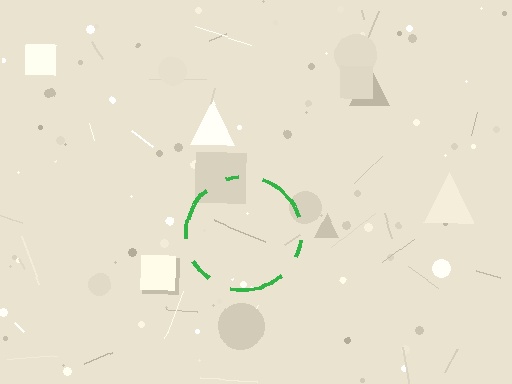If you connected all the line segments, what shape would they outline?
They would outline a circle.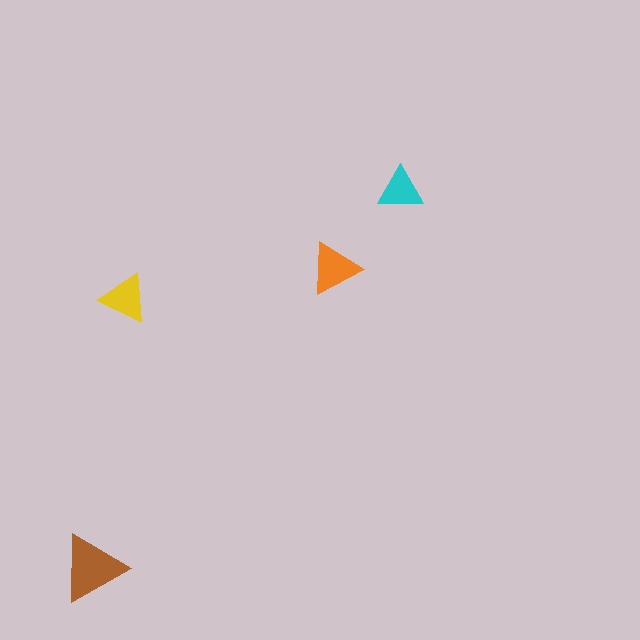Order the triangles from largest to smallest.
the brown one, the orange one, the yellow one, the cyan one.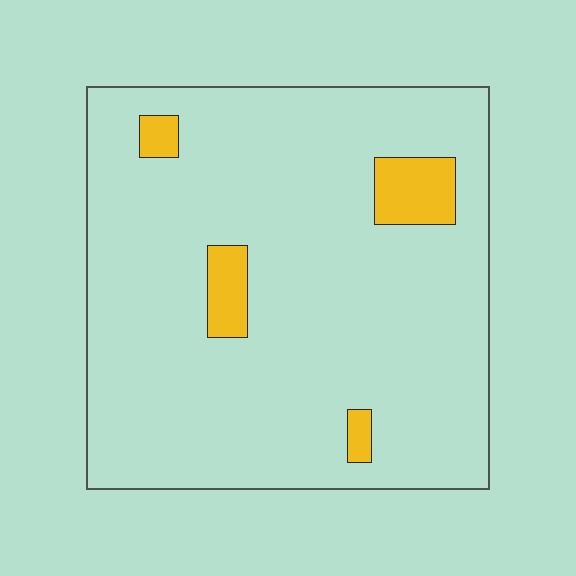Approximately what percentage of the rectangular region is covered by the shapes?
Approximately 10%.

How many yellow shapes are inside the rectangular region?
4.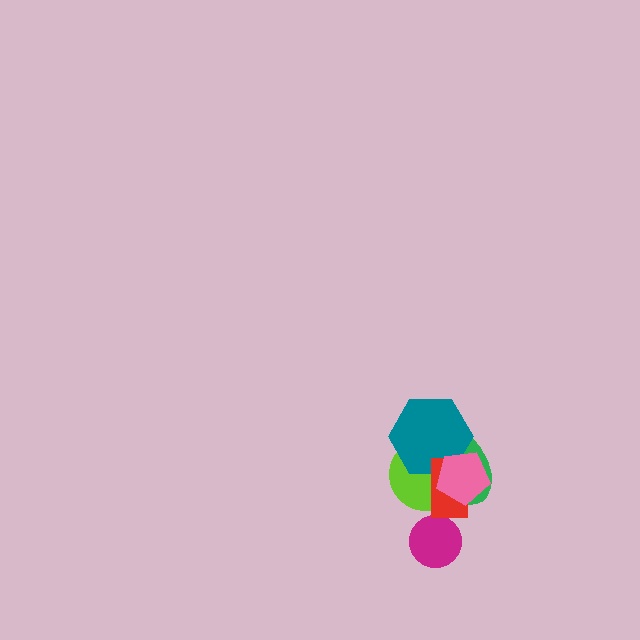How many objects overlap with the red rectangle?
4 objects overlap with the red rectangle.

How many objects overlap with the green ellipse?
4 objects overlap with the green ellipse.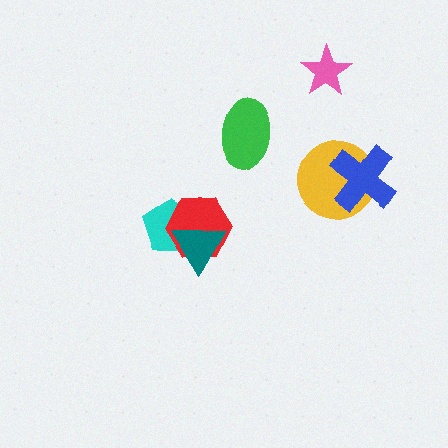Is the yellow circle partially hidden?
Yes, it is partially covered by another shape.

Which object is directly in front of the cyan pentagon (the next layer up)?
The red hexagon is directly in front of the cyan pentagon.